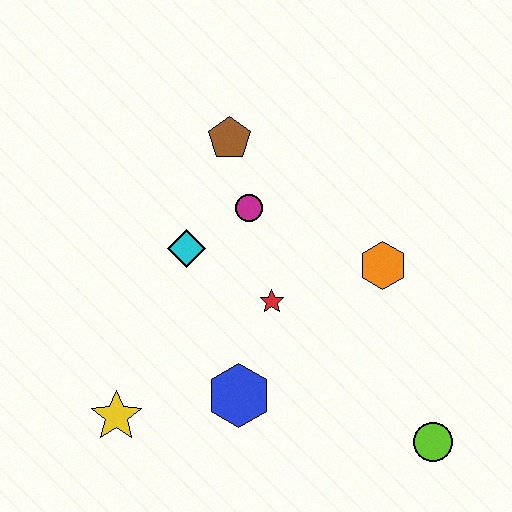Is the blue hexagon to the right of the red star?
No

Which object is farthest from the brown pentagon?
The lime circle is farthest from the brown pentagon.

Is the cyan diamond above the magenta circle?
No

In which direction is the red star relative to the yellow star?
The red star is to the right of the yellow star.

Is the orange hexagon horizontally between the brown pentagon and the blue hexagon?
No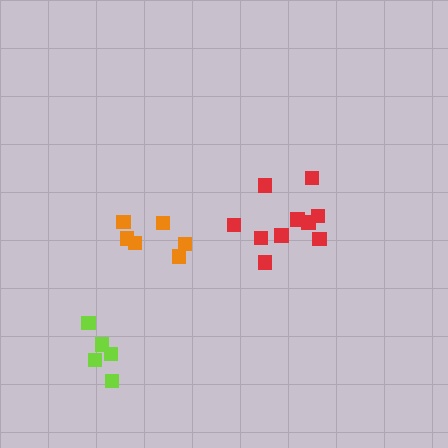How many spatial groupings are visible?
There are 3 spatial groupings.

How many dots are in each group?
Group 1: 6 dots, Group 2: 10 dots, Group 3: 5 dots (21 total).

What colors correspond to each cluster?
The clusters are colored: orange, red, lime.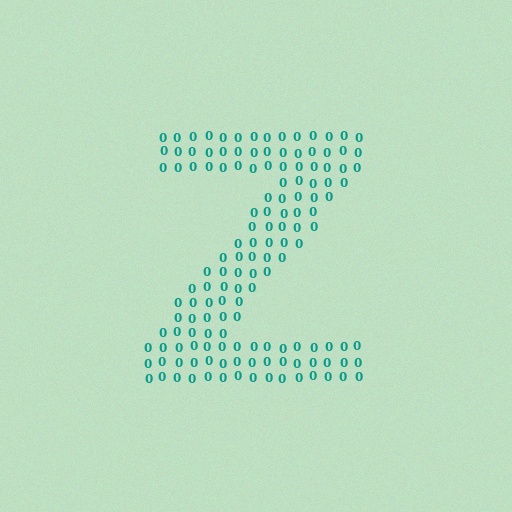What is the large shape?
The large shape is the letter Z.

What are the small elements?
The small elements are digit 0's.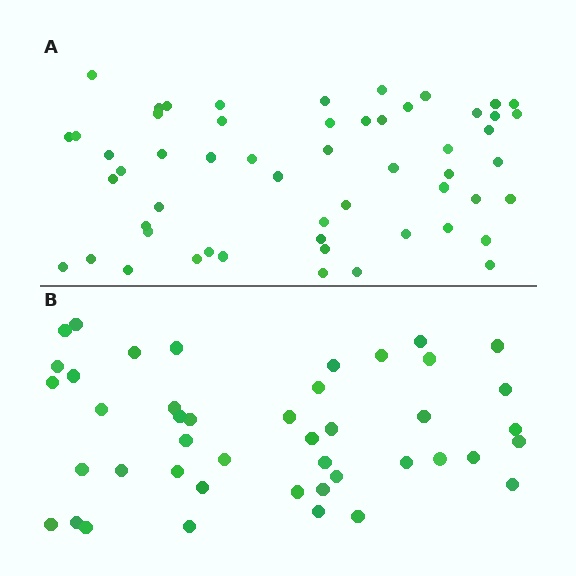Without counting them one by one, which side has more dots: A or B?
Region A (the top region) has more dots.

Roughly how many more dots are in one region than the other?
Region A has roughly 12 or so more dots than region B.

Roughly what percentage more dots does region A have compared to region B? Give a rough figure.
About 25% more.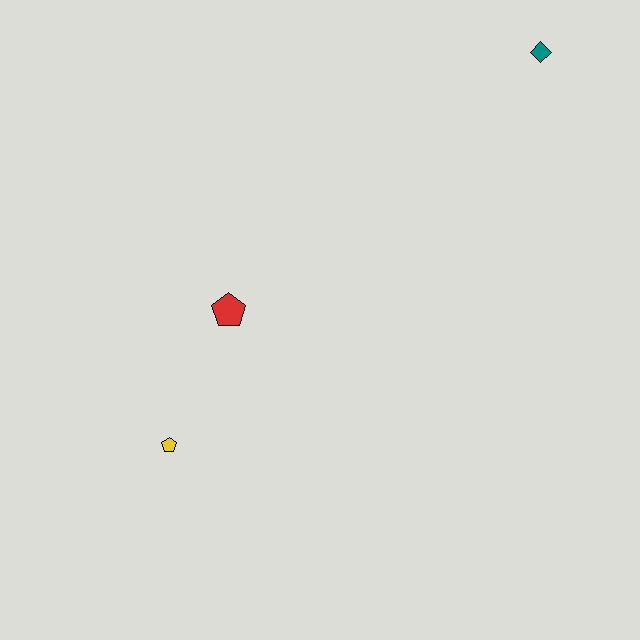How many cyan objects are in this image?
There are no cyan objects.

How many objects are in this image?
There are 3 objects.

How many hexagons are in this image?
There are no hexagons.